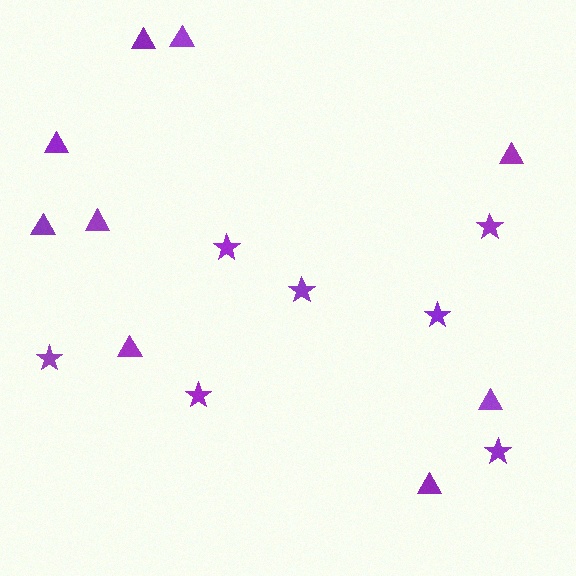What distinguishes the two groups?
There are 2 groups: one group of stars (7) and one group of triangles (9).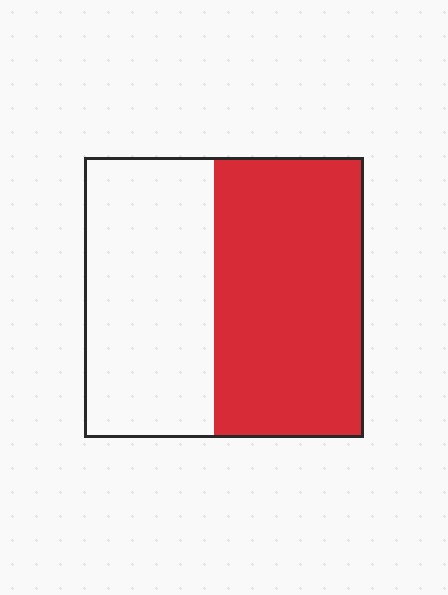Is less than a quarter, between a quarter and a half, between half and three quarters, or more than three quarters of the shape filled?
Between half and three quarters.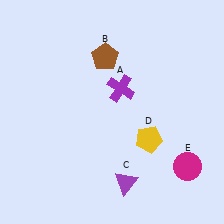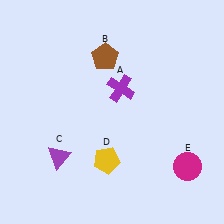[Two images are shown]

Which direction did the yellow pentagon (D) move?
The yellow pentagon (D) moved left.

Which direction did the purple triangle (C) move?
The purple triangle (C) moved left.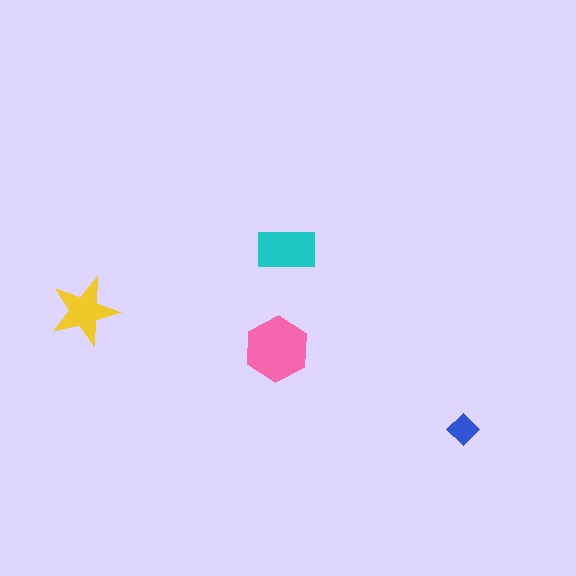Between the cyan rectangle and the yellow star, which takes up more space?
The cyan rectangle.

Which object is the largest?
The pink hexagon.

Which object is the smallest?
The blue diamond.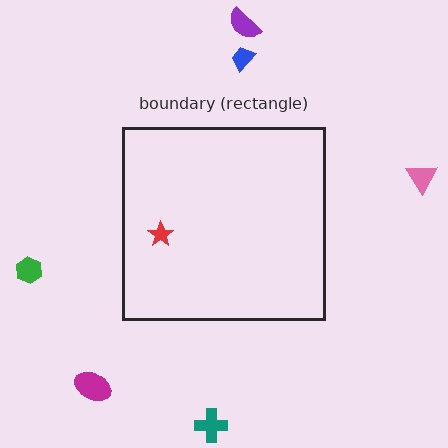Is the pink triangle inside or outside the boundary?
Outside.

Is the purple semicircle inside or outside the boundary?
Outside.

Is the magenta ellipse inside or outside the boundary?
Outside.